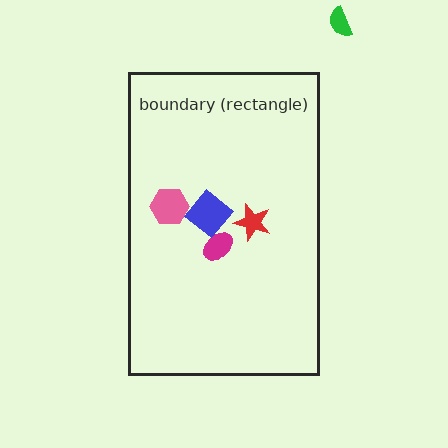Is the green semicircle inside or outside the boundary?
Outside.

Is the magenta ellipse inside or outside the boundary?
Inside.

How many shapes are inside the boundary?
4 inside, 1 outside.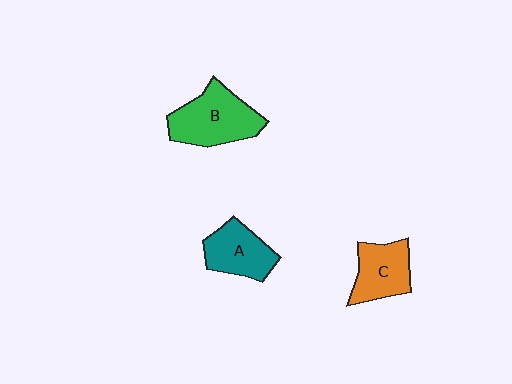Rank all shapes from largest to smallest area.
From largest to smallest: B (green), A (teal), C (orange).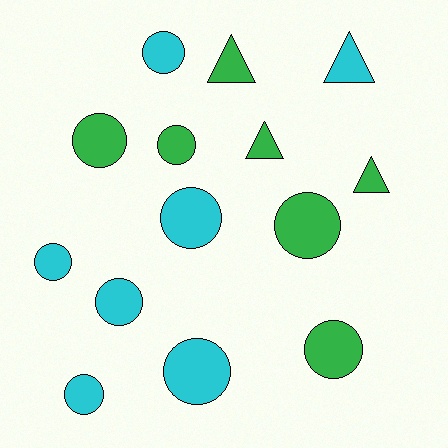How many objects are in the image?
There are 14 objects.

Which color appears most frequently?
Green, with 7 objects.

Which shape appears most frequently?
Circle, with 10 objects.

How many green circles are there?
There are 4 green circles.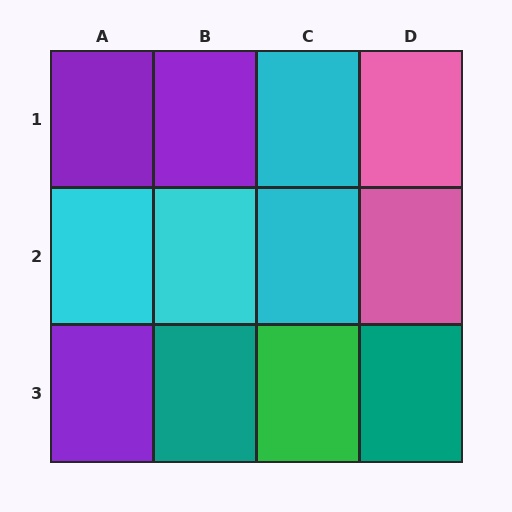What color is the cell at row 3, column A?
Purple.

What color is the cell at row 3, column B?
Teal.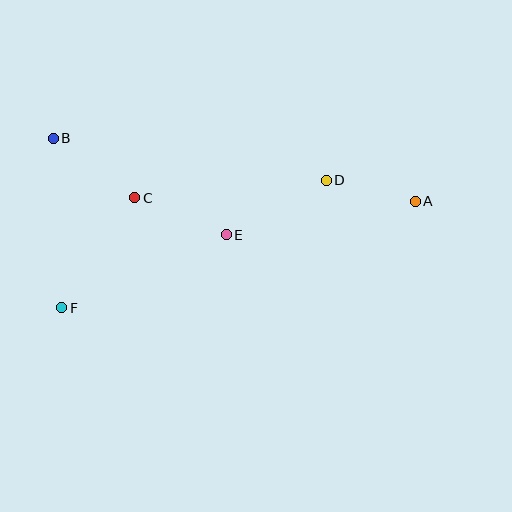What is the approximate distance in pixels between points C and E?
The distance between C and E is approximately 99 pixels.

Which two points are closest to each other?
Points A and D are closest to each other.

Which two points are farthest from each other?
Points A and F are farthest from each other.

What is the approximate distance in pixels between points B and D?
The distance between B and D is approximately 276 pixels.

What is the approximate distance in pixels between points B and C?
The distance between B and C is approximately 101 pixels.